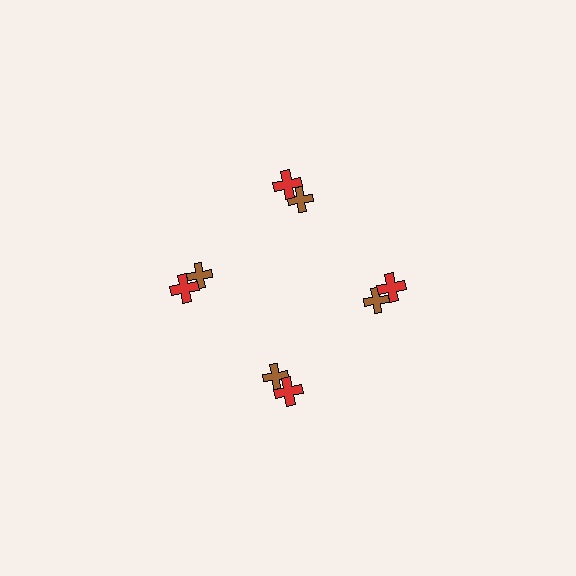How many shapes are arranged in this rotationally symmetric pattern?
There are 8 shapes, arranged in 4 groups of 2.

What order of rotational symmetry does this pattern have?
This pattern has 4-fold rotational symmetry.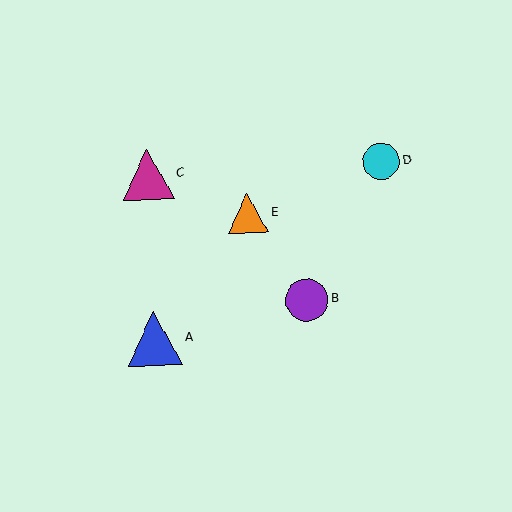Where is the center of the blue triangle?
The center of the blue triangle is at (154, 339).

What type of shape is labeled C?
Shape C is a magenta triangle.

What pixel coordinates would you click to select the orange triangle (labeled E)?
Click at (248, 213) to select the orange triangle E.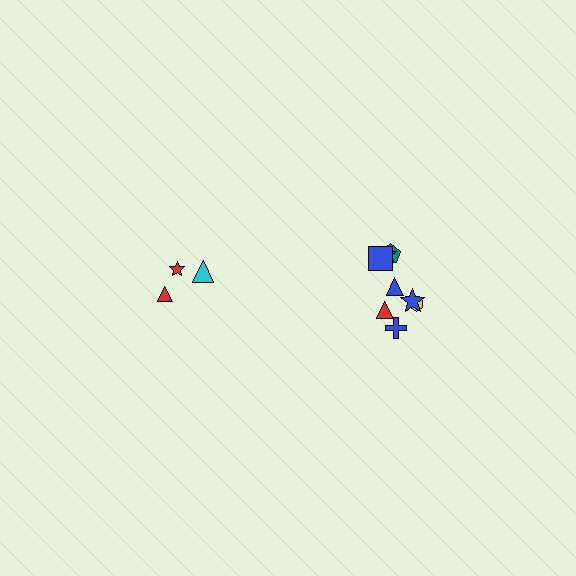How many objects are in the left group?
There are 3 objects.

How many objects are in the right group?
There are 8 objects.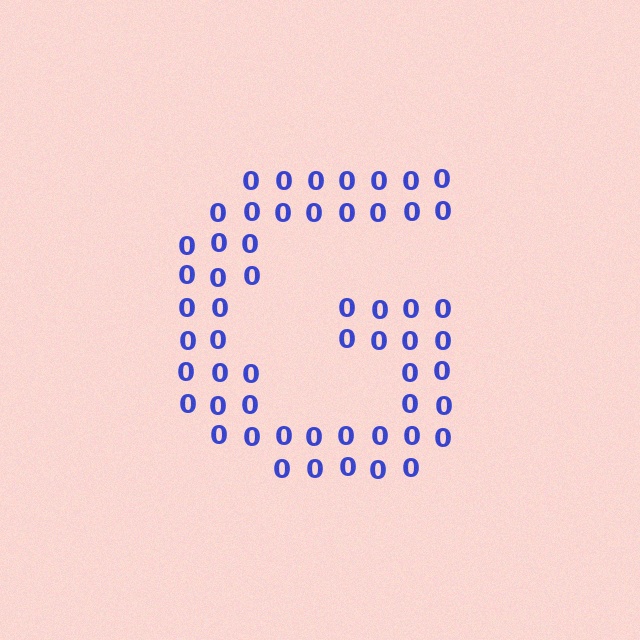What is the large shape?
The large shape is the letter G.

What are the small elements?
The small elements are digit 0's.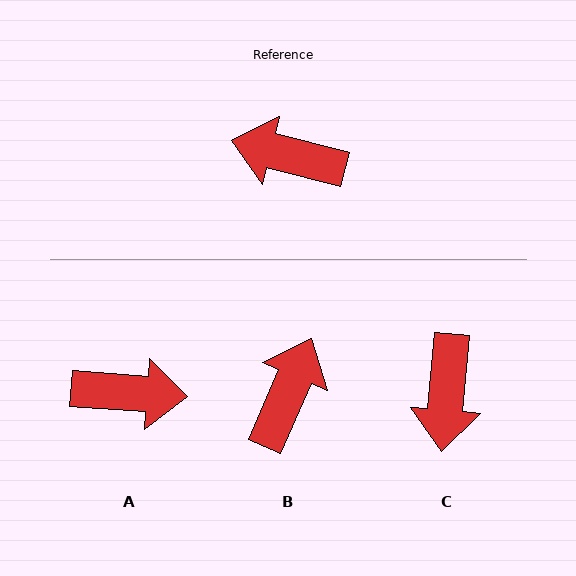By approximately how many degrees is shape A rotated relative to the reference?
Approximately 170 degrees clockwise.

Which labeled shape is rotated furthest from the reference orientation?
A, about 170 degrees away.